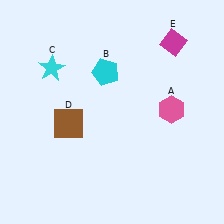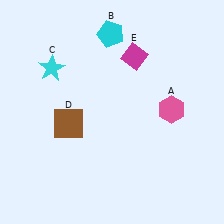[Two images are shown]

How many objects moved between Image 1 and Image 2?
2 objects moved between the two images.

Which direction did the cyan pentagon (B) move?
The cyan pentagon (B) moved up.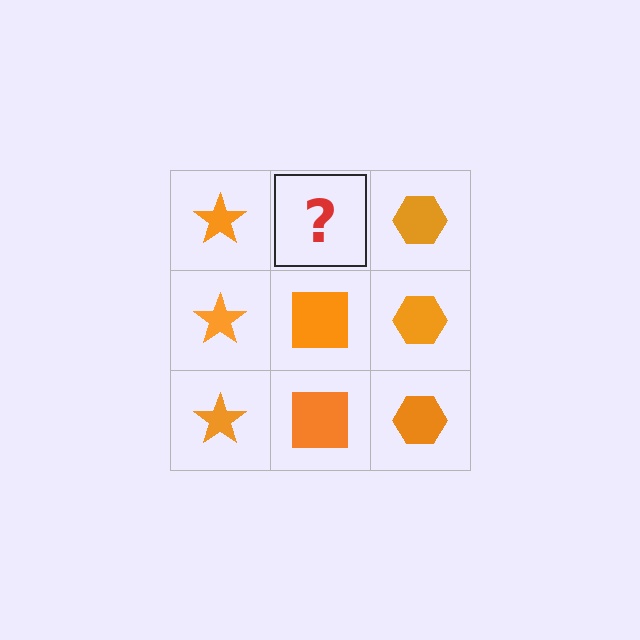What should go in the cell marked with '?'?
The missing cell should contain an orange square.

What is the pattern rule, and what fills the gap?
The rule is that each column has a consistent shape. The gap should be filled with an orange square.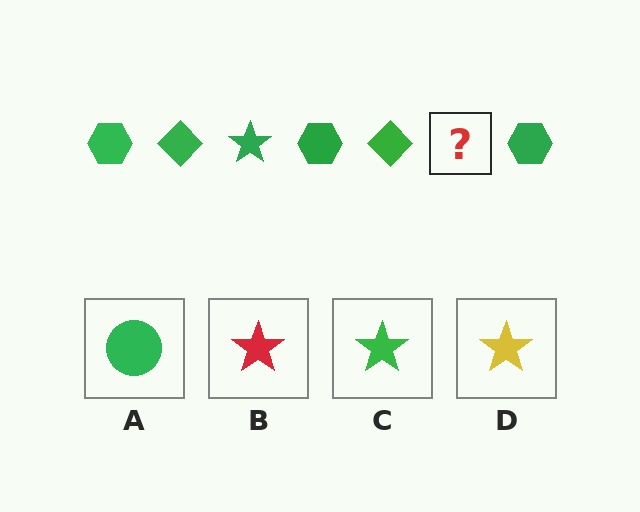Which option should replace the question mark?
Option C.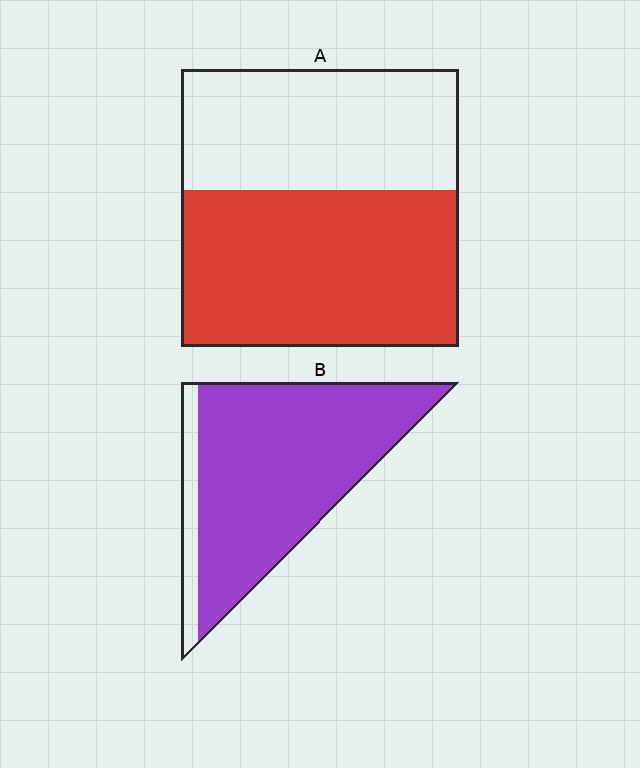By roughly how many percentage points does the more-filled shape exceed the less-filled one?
By roughly 30 percentage points (B over A).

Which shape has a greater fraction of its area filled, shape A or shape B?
Shape B.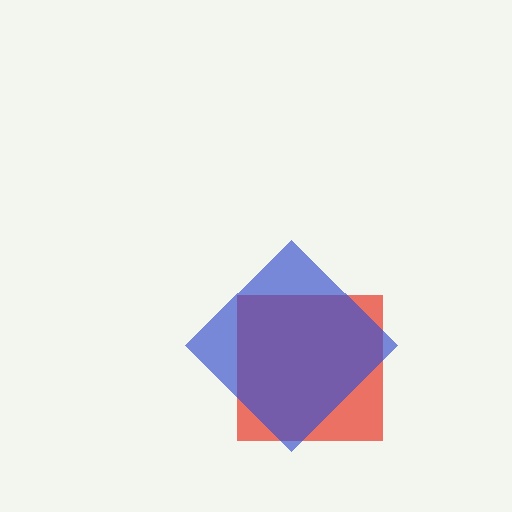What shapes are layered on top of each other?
The layered shapes are: a red square, a blue diamond.